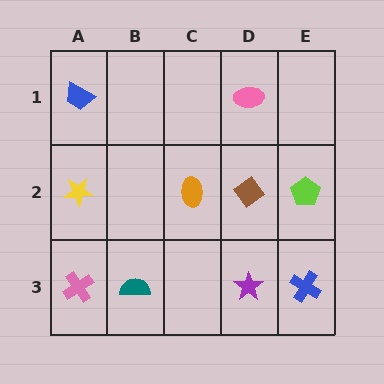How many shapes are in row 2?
4 shapes.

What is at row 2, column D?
A brown diamond.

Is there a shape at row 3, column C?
No, that cell is empty.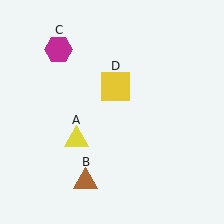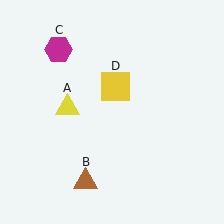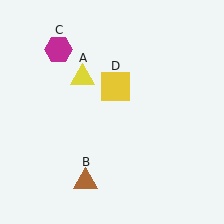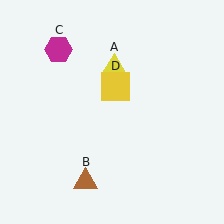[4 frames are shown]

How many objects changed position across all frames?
1 object changed position: yellow triangle (object A).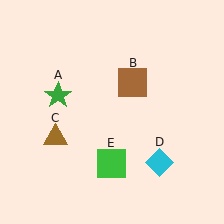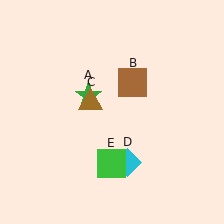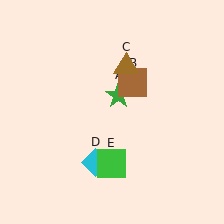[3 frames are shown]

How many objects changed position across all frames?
3 objects changed position: green star (object A), brown triangle (object C), cyan diamond (object D).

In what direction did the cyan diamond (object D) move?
The cyan diamond (object D) moved left.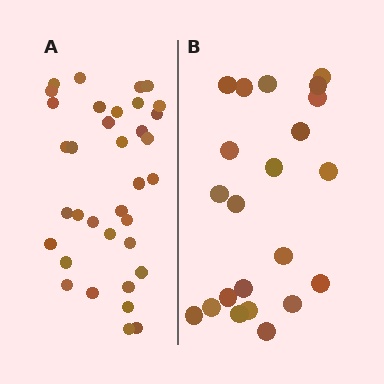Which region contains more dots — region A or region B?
Region A (the left region) has more dots.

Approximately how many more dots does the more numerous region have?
Region A has approximately 15 more dots than region B.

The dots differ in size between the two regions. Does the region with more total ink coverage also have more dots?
No. Region B has more total ink coverage because its dots are larger, but region A actually contains more individual dots. Total area can be misleading — the number of items is what matters here.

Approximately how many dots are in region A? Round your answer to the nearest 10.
About 40 dots. (The exact count is 35, which rounds to 40.)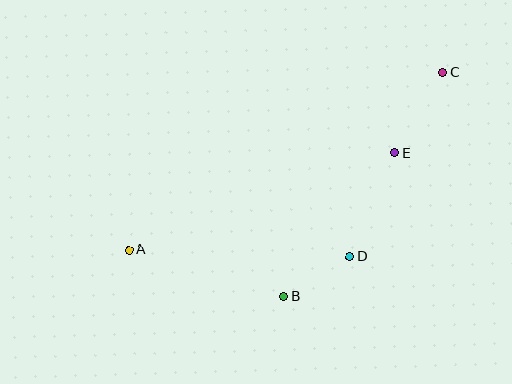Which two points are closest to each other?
Points B and D are closest to each other.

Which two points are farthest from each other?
Points A and C are farthest from each other.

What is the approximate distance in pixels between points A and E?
The distance between A and E is approximately 283 pixels.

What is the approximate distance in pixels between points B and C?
The distance between B and C is approximately 275 pixels.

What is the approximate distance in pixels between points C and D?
The distance between C and D is approximately 206 pixels.